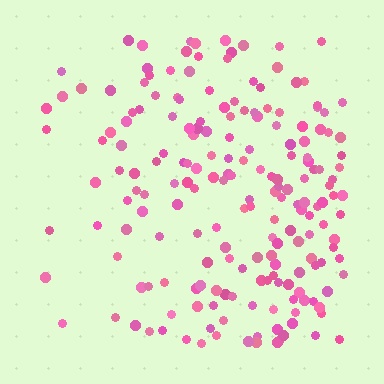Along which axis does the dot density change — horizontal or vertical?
Horizontal.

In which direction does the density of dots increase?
From left to right, with the right side densest.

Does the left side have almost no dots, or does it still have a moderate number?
Still a moderate number, just noticeably fewer than the right.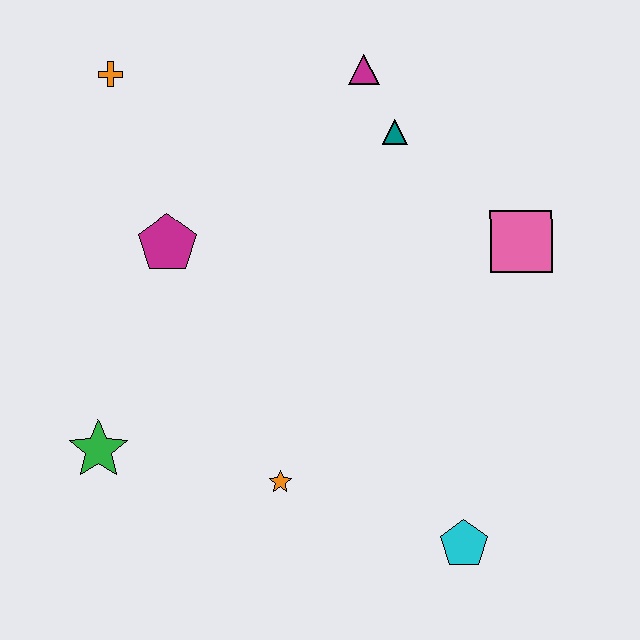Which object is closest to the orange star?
The green star is closest to the orange star.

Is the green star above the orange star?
Yes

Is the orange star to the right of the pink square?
No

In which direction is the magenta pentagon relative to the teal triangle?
The magenta pentagon is to the left of the teal triangle.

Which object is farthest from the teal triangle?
The green star is farthest from the teal triangle.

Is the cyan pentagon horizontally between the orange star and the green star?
No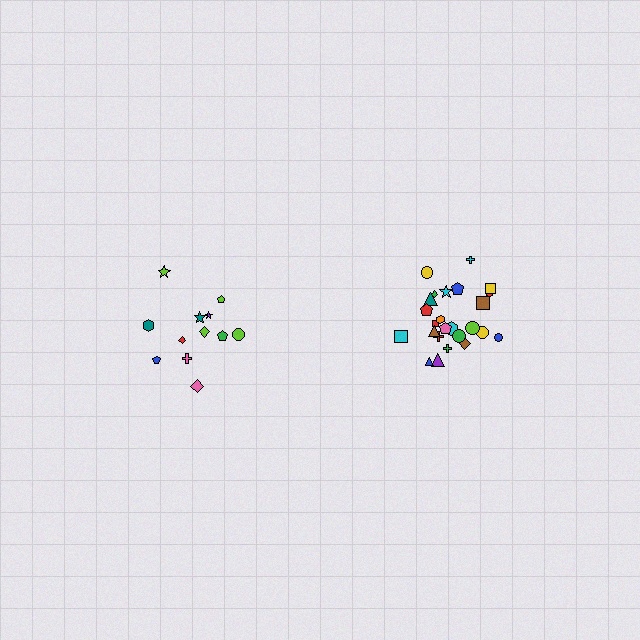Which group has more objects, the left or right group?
The right group.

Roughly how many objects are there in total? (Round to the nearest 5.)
Roughly 35 objects in total.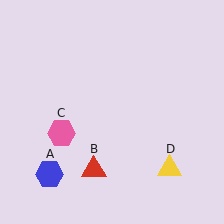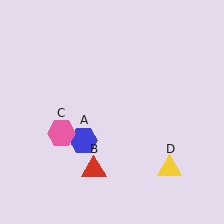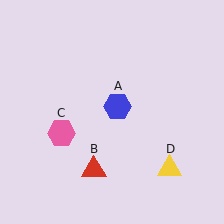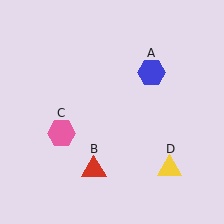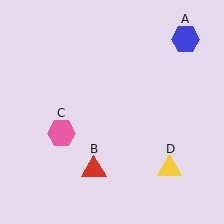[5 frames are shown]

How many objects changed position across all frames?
1 object changed position: blue hexagon (object A).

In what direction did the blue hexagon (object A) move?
The blue hexagon (object A) moved up and to the right.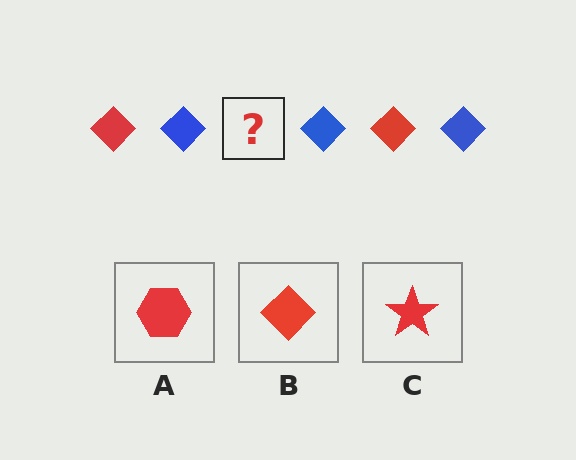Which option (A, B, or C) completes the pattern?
B.